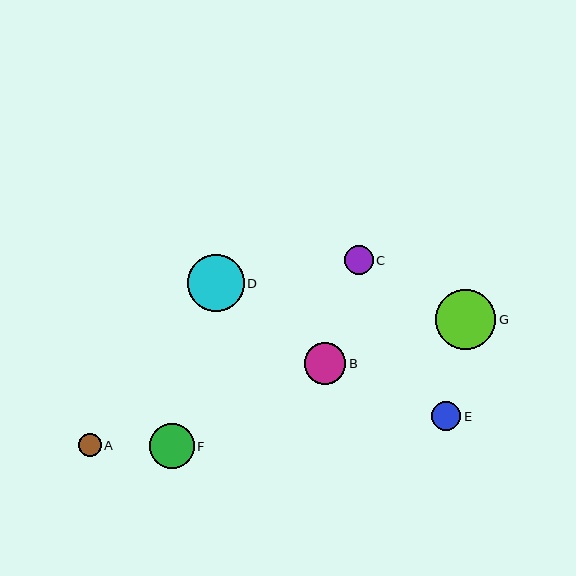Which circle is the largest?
Circle G is the largest with a size of approximately 60 pixels.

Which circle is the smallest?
Circle A is the smallest with a size of approximately 23 pixels.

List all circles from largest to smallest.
From largest to smallest: G, D, F, B, E, C, A.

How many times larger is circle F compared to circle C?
Circle F is approximately 1.6 times the size of circle C.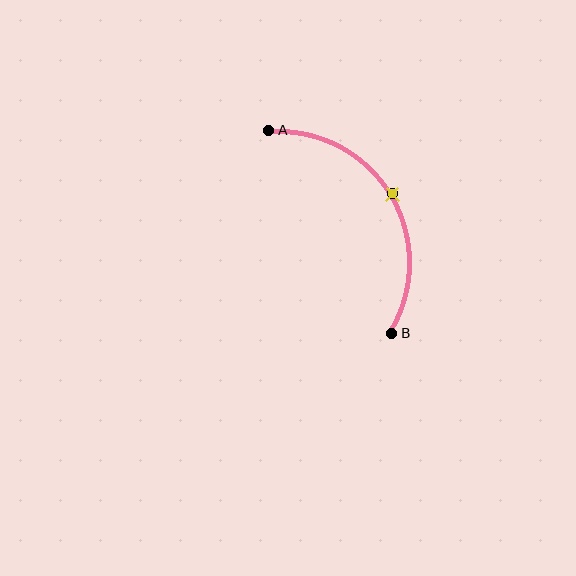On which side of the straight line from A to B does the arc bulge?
The arc bulges to the right of the straight line connecting A and B.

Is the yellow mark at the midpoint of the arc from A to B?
Yes. The yellow mark lies on the arc at equal arc-length from both A and B — it is the arc midpoint.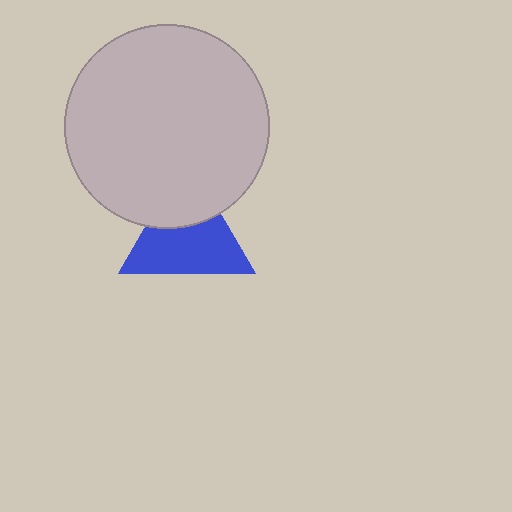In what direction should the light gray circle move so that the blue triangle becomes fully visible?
The light gray circle should move up. That is the shortest direction to clear the overlap and leave the blue triangle fully visible.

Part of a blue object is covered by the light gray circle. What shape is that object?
It is a triangle.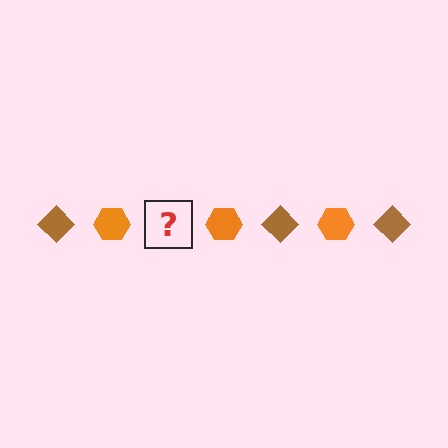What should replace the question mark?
The question mark should be replaced with a brown diamond.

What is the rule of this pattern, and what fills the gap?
The rule is that the pattern alternates between brown diamond and orange hexagon. The gap should be filled with a brown diamond.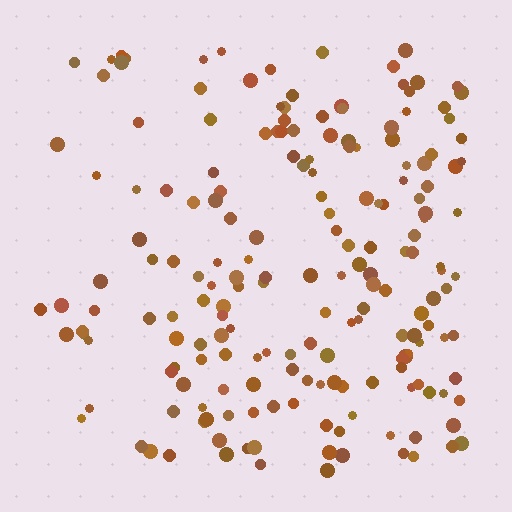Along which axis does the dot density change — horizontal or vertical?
Horizontal.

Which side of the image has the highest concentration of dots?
The right.